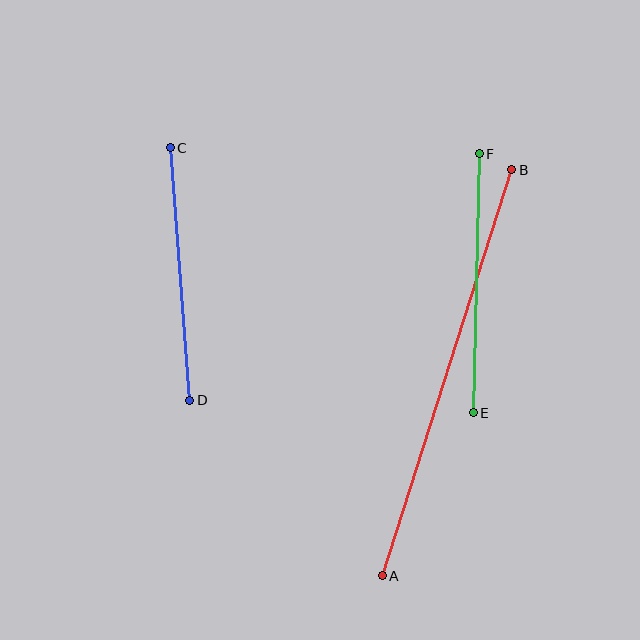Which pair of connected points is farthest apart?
Points A and B are farthest apart.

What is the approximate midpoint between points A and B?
The midpoint is at approximately (447, 373) pixels.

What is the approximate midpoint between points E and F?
The midpoint is at approximately (476, 283) pixels.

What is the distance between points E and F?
The distance is approximately 259 pixels.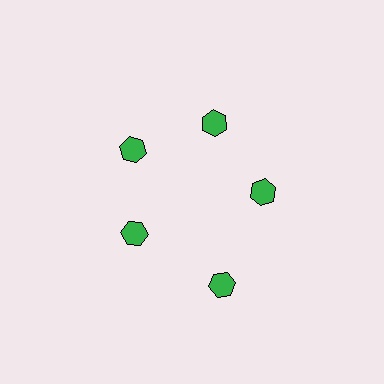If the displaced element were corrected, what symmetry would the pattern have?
It would have 5-fold rotational symmetry — the pattern would map onto itself every 72 degrees.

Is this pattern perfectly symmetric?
No. The 5 green hexagons are arranged in a ring, but one element near the 5 o'clock position is pushed outward from the center, breaking the 5-fold rotational symmetry.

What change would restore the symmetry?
The symmetry would be restored by moving it inward, back onto the ring so that all 5 hexagons sit at equal angles and equal distance from the center.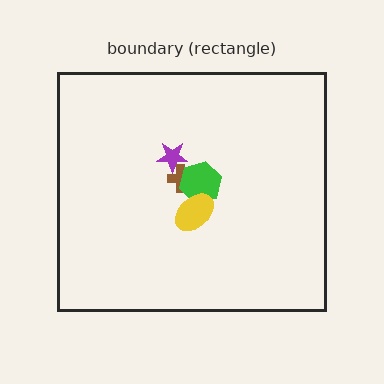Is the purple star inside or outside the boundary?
Inside.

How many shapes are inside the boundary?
4 inside, 0 outside.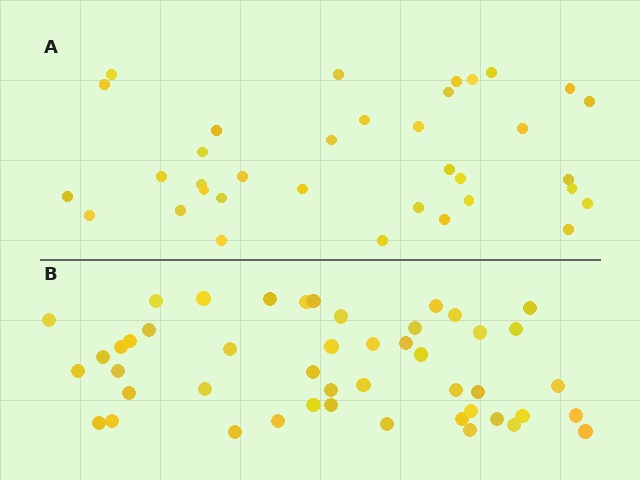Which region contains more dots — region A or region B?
Region B (the bottom region) has more dots.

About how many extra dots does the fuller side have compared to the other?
Region B has roughly 12 or so more dots than region A.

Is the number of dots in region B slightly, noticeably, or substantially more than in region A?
Region B has noticeably more, but not dramatically so. The ratio is roughly 1.3 to 1.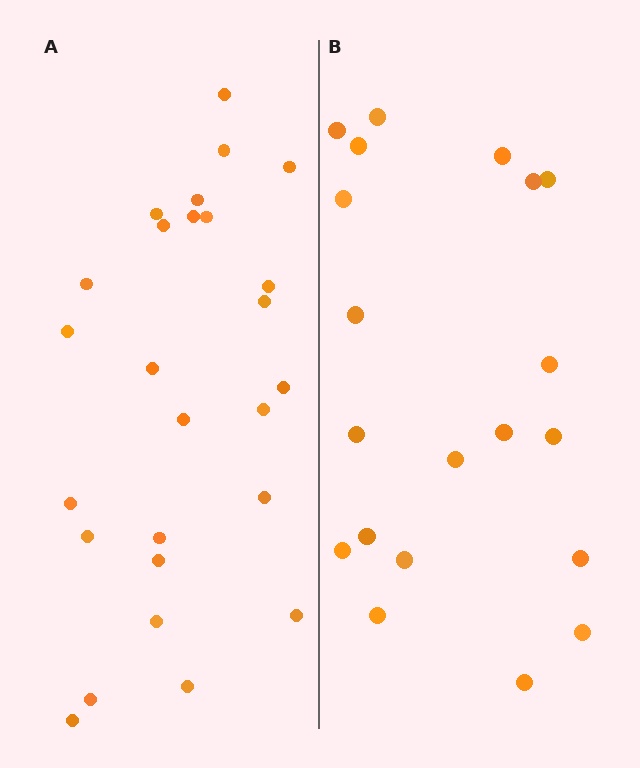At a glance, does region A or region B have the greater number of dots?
Region A (the left region) has more dots.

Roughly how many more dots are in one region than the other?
Region A has about 6 more dots than region B.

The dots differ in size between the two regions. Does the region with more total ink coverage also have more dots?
No. Region B has more total ink coverage because its dots are larger, but region A actually contains more individual dots. Total area can be misleading — the number of items is what matters here.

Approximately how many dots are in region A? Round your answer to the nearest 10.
About 30 dots. (The exact count is 26, which rounds to 30.)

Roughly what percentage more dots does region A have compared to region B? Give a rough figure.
About 30% more.